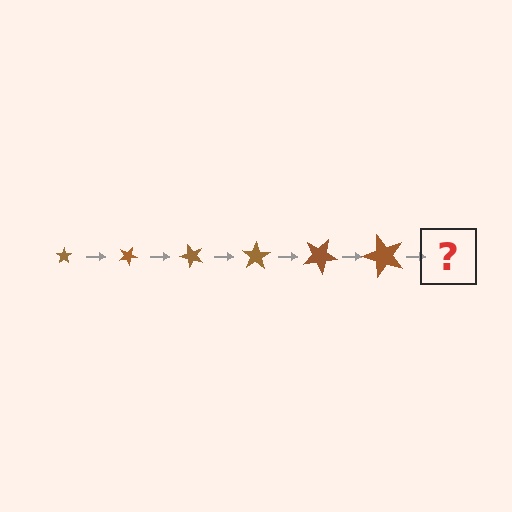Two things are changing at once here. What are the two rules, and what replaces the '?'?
The two rules are that the star grows larger each step and it rotates 25 degrees each step. The '?' should be a star, larger than the previous one and rotated 150 degrees from the start.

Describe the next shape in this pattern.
It should be a star, larger than the previous one and rotated 150 degrees from the start.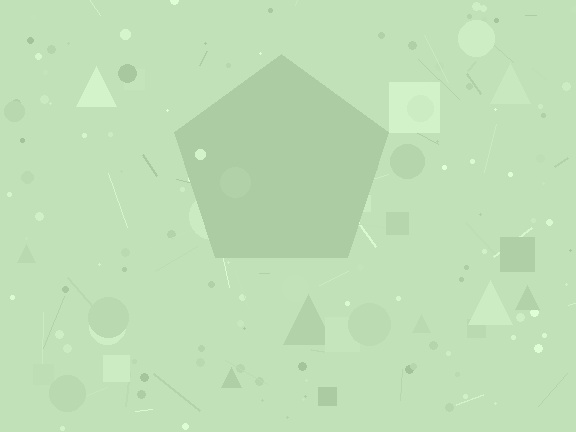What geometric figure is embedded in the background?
A pentagon is embedded in the background.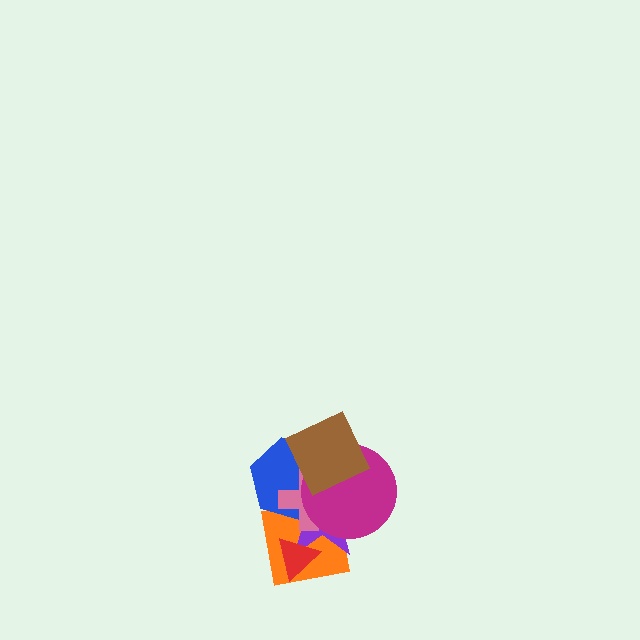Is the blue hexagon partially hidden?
Yes, it is partially covered by another shape.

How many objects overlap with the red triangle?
2 objects overlap with the red triangle.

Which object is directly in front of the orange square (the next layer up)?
The purple star is directly in front of the orange square.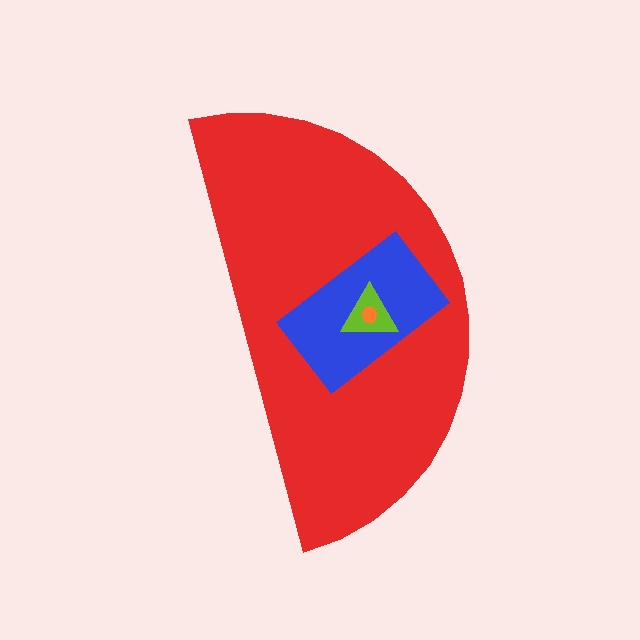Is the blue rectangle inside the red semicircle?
Yes.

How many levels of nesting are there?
4.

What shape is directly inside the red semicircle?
The blue rectangle.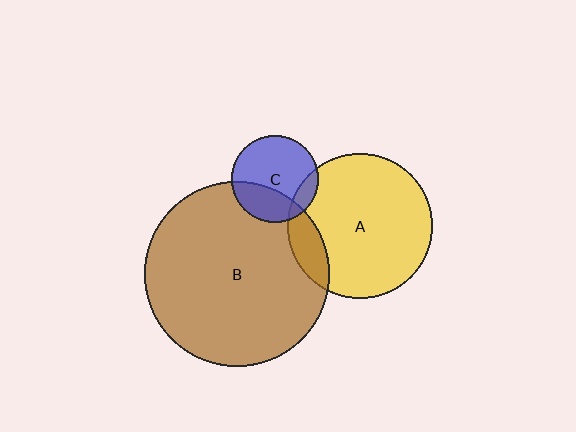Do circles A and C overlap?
Yes.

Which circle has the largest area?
Circle B (brown).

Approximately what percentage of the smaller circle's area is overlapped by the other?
Approximately 15%.